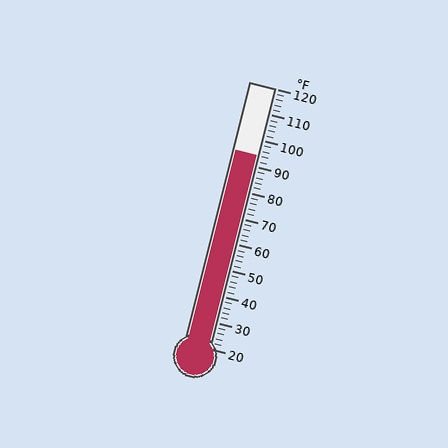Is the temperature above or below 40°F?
The temperature is above 40°F.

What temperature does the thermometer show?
The thermometer shows approximately 94°F.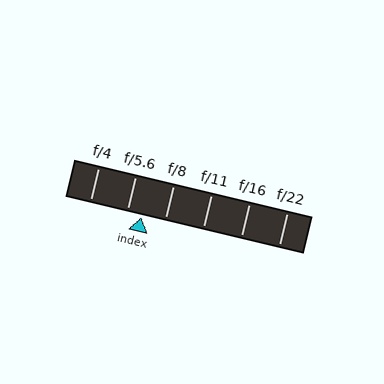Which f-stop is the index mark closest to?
The index mark is closest to f/5.6.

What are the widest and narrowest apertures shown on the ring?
The widest aperture shown is f/4 and the narrowest is f/22.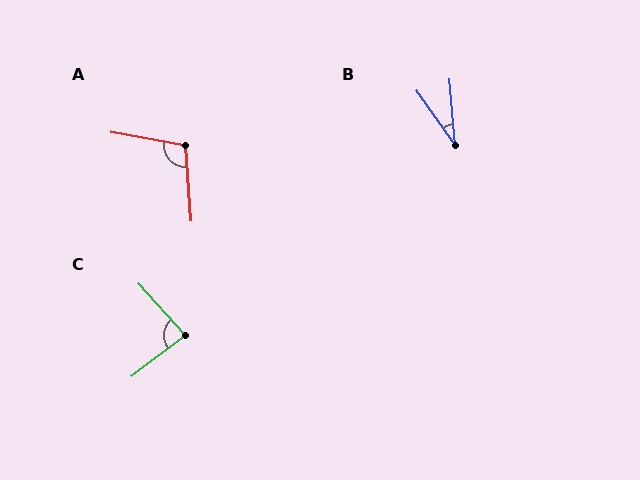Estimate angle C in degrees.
Approximately 85 degrees.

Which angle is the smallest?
B, at approximately 31 degrees.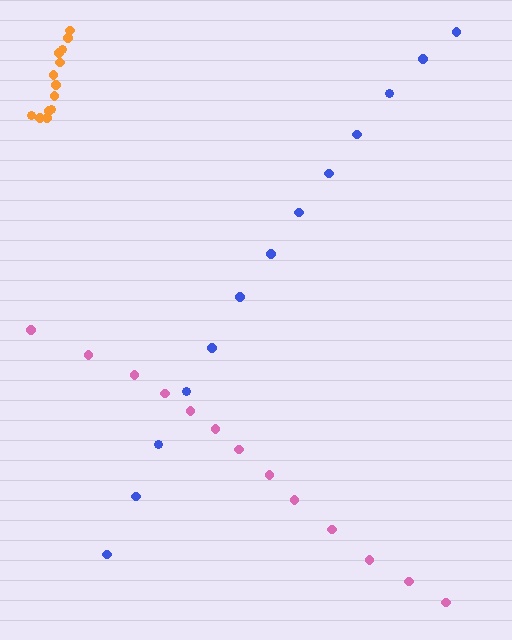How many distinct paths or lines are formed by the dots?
There are 3 distinct paths.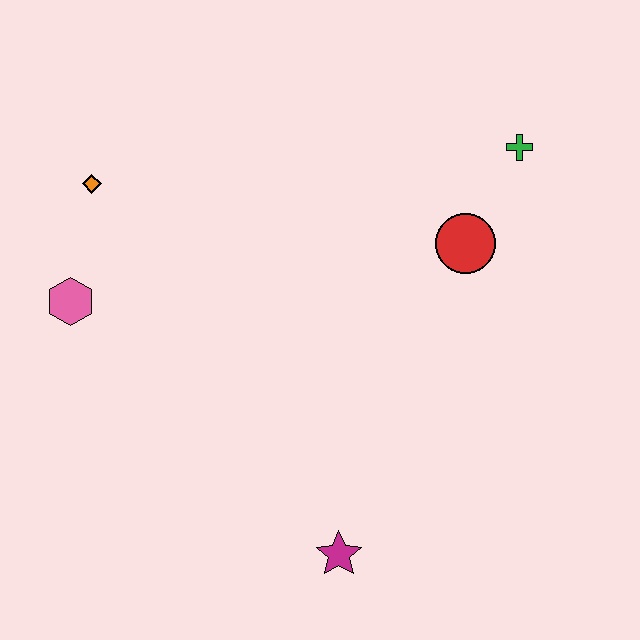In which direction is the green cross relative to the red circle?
The green cross is above the red circle.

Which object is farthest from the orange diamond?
The magenta star is farthest from the orange diamond.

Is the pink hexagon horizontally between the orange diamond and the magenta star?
No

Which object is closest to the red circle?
The green cross is closest to the red circle.